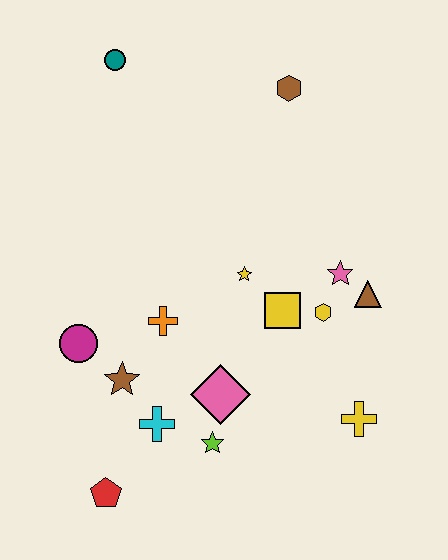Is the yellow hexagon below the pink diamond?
No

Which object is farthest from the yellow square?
The teal circle is farthest from the yellow square.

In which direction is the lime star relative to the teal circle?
The lime star is below the teal circle.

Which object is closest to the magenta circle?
The brown star is closest to the magenta circle.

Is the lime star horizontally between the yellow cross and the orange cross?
Yes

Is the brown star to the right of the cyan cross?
No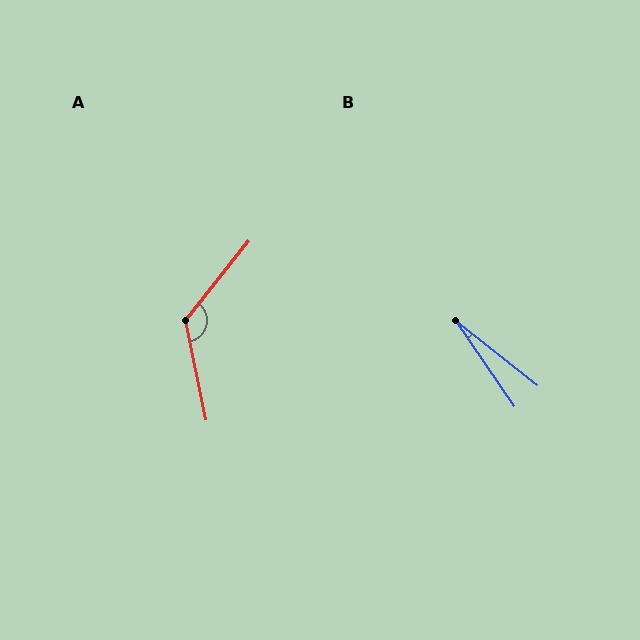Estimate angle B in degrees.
Approximately 17 degrees.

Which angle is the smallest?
B, at approximately 17 degrees.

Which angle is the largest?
A, at approximately 129 degrees.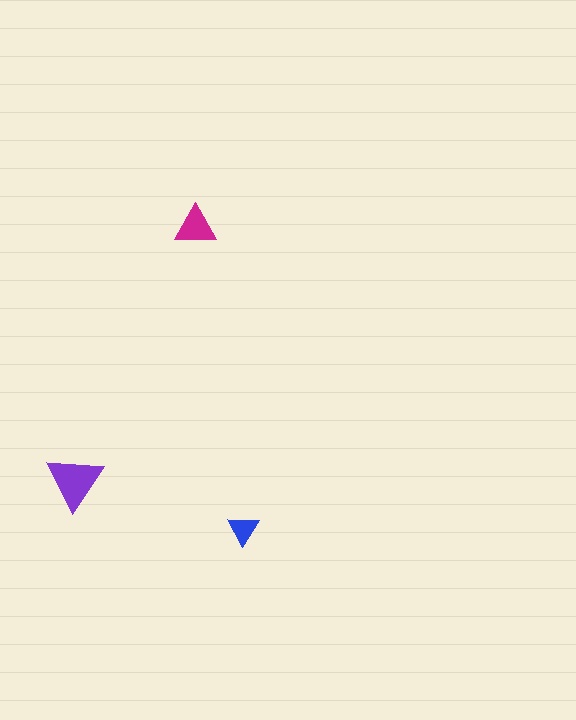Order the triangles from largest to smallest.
the purple one, the magenta one, the blue one.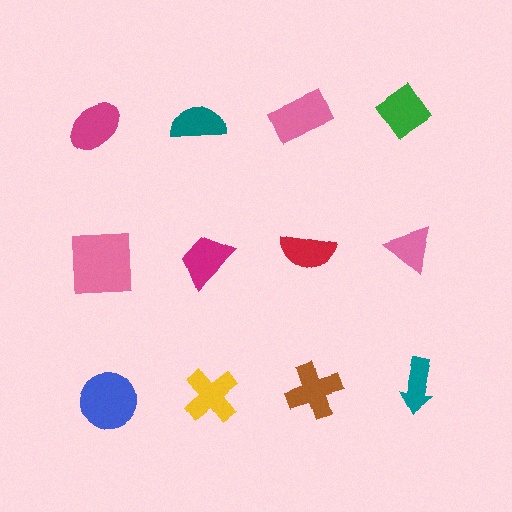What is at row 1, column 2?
A teal semicircle.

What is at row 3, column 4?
A teal arrow.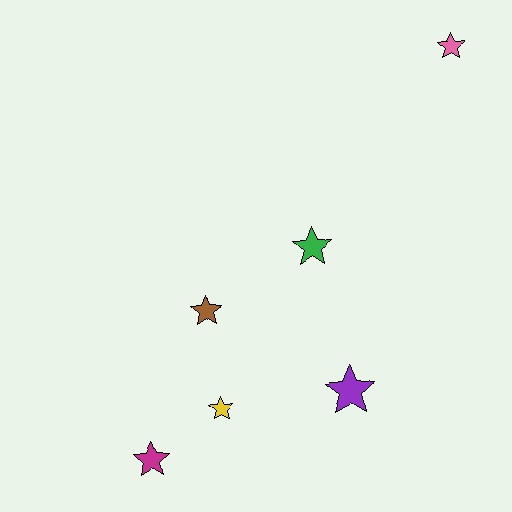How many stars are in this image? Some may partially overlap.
There are 6 stars.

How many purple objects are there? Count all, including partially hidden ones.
There is 1 purple object.